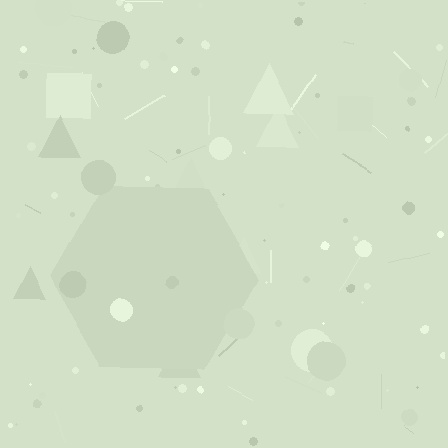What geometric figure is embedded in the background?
A hexagon is embedded in the background.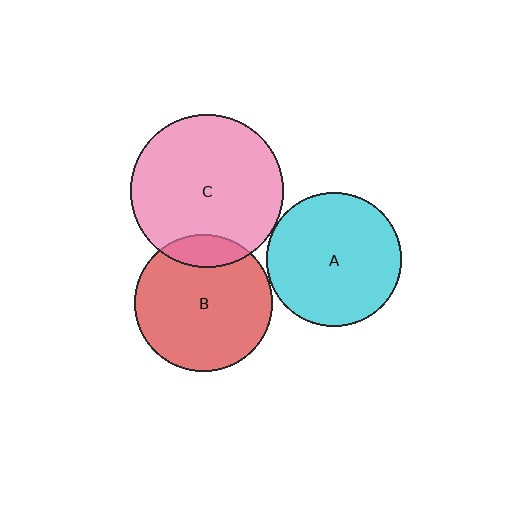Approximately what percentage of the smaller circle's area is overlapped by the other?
Approximately 5%.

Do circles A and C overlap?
Yes.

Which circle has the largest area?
Circle C (pink).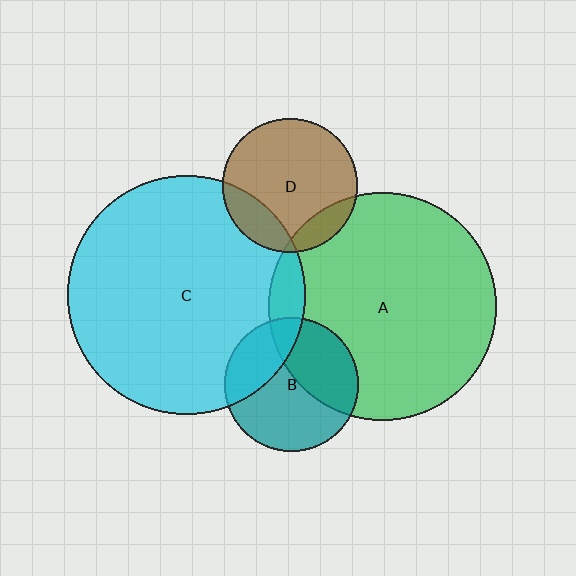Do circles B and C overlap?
Yes.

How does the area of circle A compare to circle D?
Approximately 2.9 times.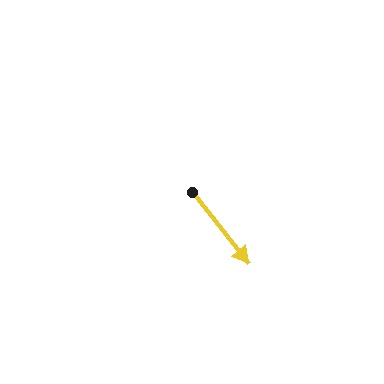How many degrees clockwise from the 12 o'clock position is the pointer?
Approximately 141 degrees.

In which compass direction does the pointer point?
Southeast.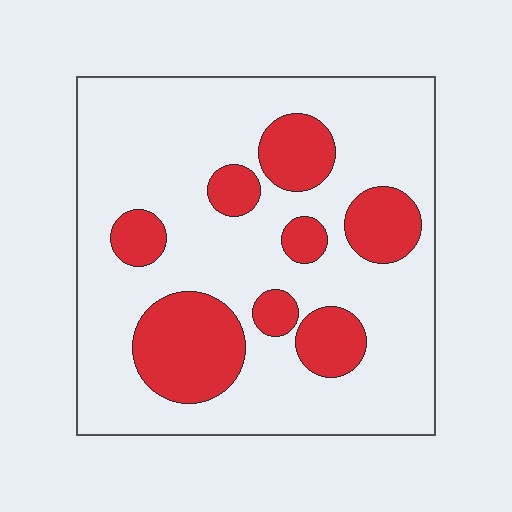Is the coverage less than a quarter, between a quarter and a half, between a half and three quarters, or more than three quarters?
Less than a quarter.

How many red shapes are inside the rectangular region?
8.